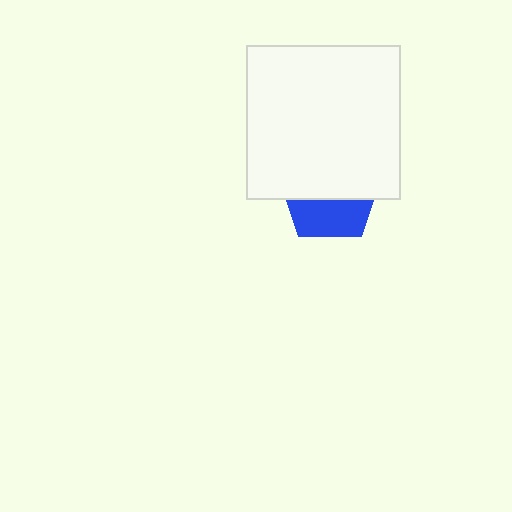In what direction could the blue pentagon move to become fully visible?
The blue pentagon could move down. That would shift it out from behind the white square entirely.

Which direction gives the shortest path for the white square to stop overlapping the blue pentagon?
Moving up gives the shortest separation.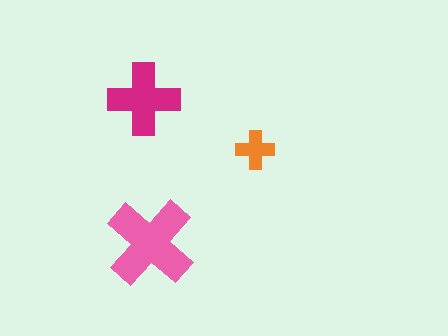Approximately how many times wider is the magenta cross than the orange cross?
About 2 times wider.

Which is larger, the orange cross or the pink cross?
The pink one.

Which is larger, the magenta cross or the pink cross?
The pink one.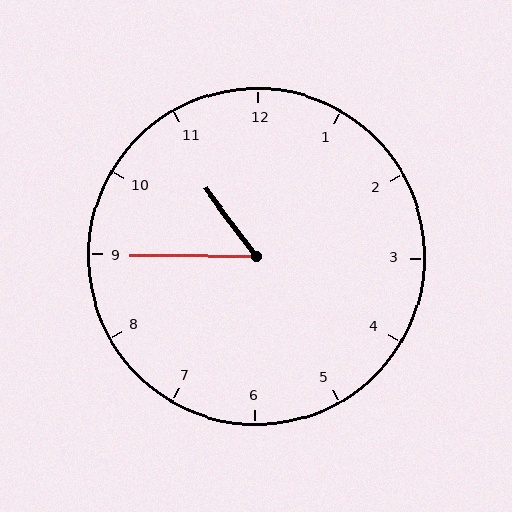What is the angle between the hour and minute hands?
Approximately 52 degrees.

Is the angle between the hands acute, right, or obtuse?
It is acute.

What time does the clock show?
10:45.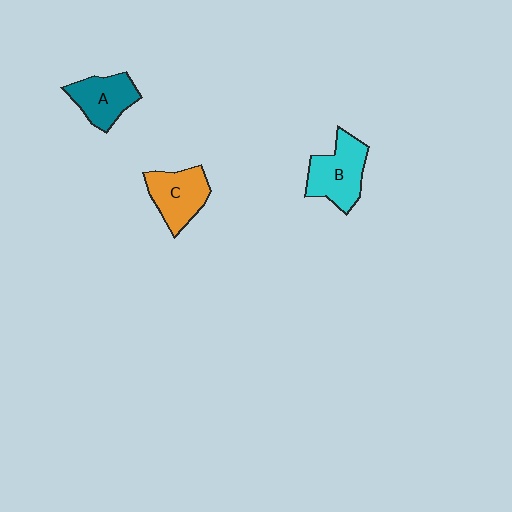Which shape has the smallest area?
Shape A (teal).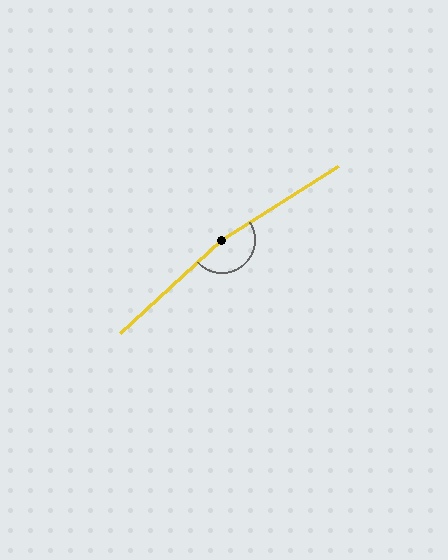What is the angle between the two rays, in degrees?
Approximately 170 degrees.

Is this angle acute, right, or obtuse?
It is obtuse.